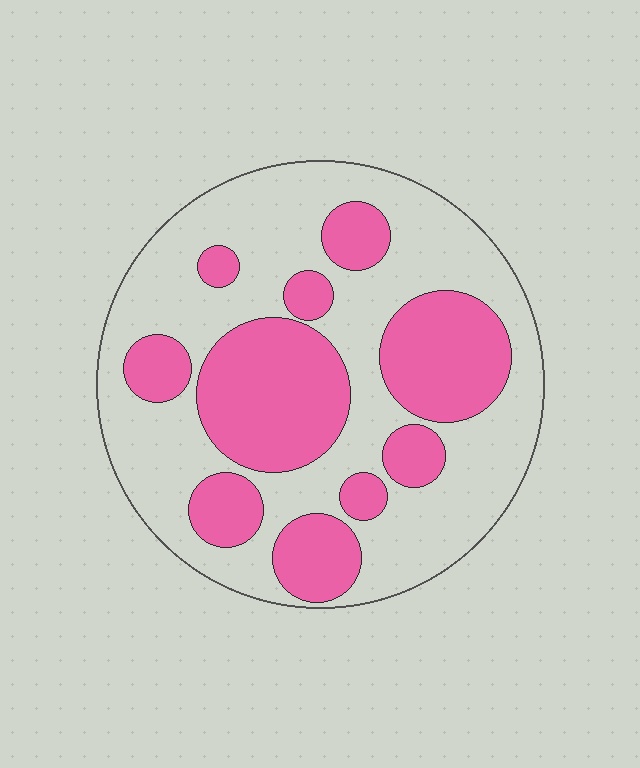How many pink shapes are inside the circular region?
10.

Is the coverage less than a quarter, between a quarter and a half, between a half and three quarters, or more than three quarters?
Between a quarter and a half.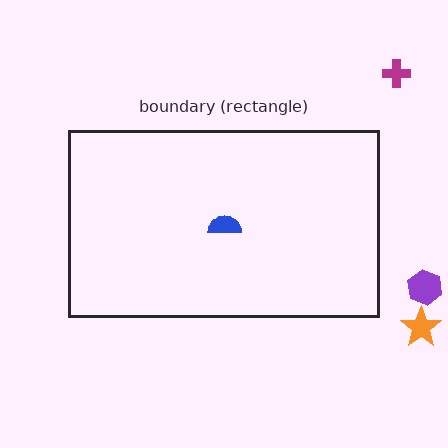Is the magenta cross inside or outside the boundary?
Outside.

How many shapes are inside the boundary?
1 inside, 3 outside.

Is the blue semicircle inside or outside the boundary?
Inside.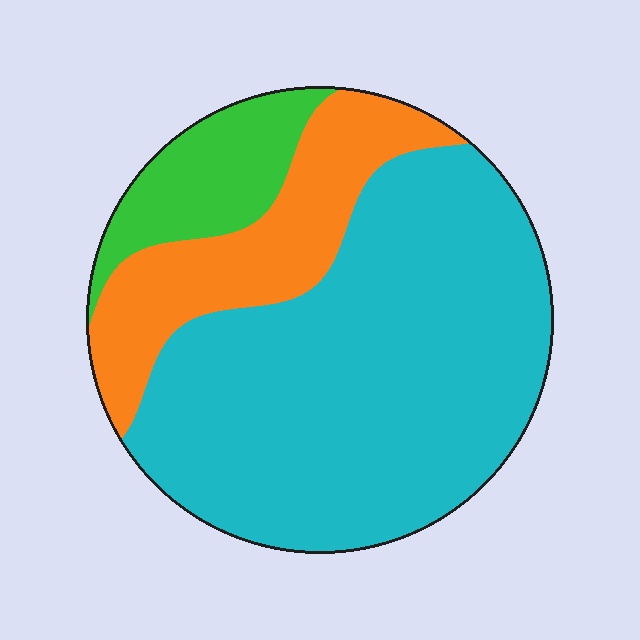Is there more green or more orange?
Orange.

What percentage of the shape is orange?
Orange covers roughly 20% of the shape.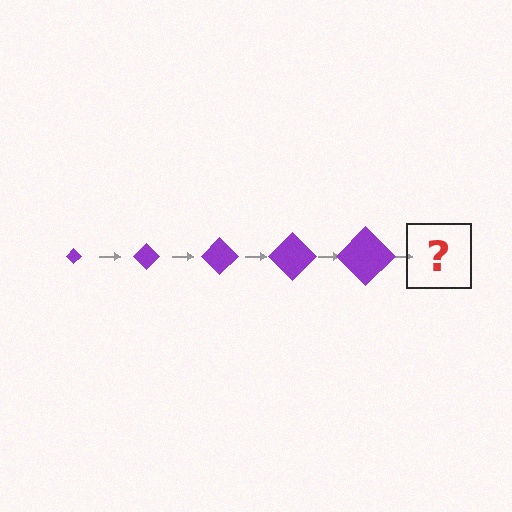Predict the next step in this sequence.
The next step is a purple diamond, larger than the previous one.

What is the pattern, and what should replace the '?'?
The pattern is that the diamond gets progressively larger each step. The '?' should be a purple diamond, larger than the previous one.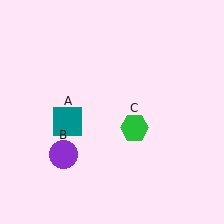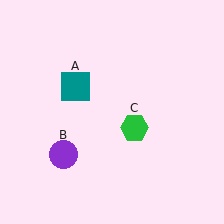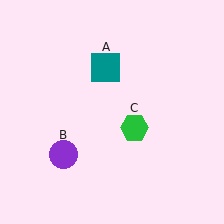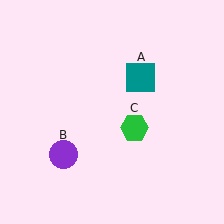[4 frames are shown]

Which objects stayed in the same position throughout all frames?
Purple circle (object B) and green hexagon (object C) remained stationary.